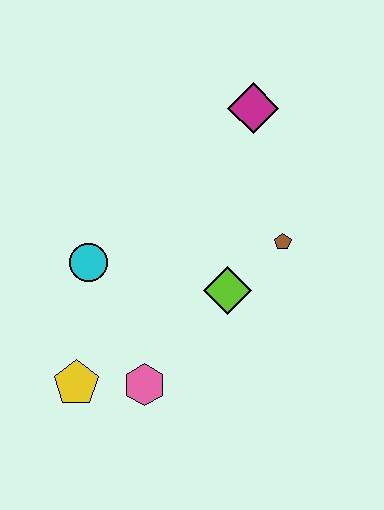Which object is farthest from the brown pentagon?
The yellow pentagon is farthest from the brown pentagon.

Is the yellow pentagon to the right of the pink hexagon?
No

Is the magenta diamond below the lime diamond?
No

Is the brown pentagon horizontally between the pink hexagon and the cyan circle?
No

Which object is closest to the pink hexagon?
The yellow pentagon is closest to the pink hexagon.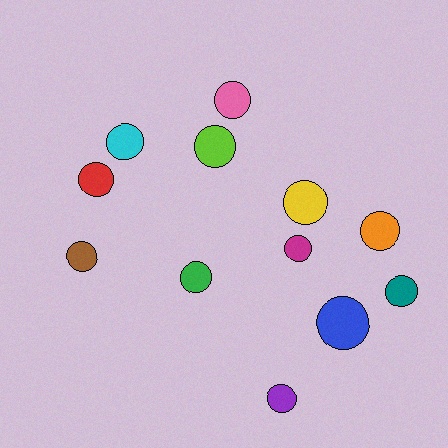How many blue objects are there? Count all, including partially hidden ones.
There is 1 blue object.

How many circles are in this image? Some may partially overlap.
There are 12 circles.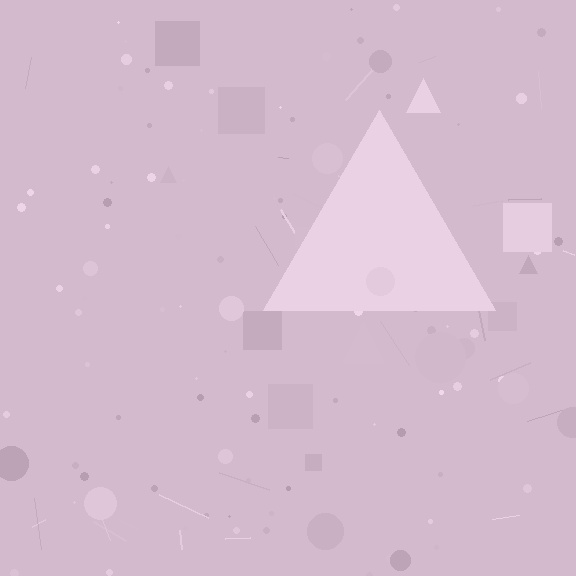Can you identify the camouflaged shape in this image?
The camouflaged shape is a triangle.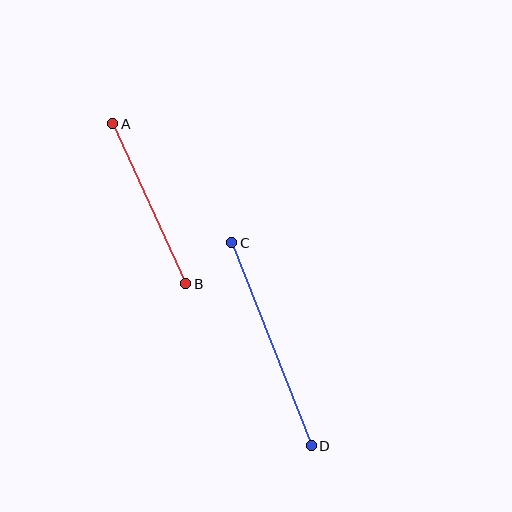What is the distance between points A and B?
The distance is approximately 176 pixels.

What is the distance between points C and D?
The distance is approximately 218 pixels.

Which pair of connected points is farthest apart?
Points C and D are farthest apart.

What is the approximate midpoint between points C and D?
The midpoint is at approximately (272, 344) pixels.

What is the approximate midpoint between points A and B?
The midpoint is at approximately (149, 204) pixels.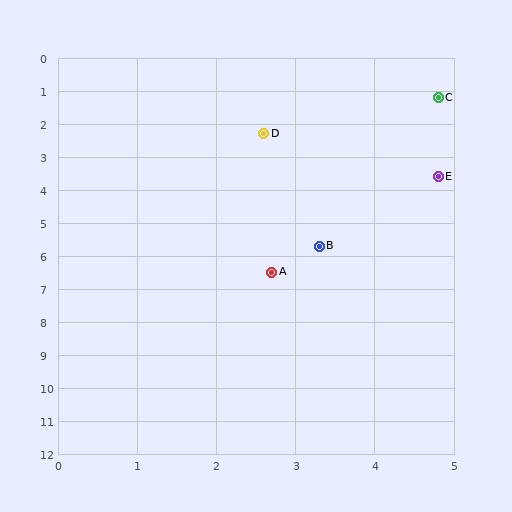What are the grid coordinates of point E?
Point E is at approximately (4.8, 3.6).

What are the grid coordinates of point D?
Point D is at approximately (2.6, 2.3).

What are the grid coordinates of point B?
Point B is at approximately (3.3, 5.7).